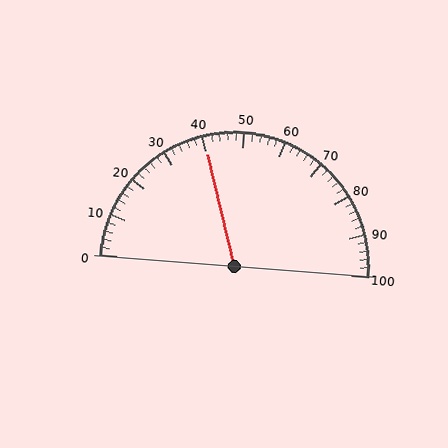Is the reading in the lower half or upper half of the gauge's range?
The reading is in the lower half of the range (0 to 100).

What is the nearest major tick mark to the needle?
The nearest major tick mark is 40.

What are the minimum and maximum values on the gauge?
The gauge ranges from 0 to 100.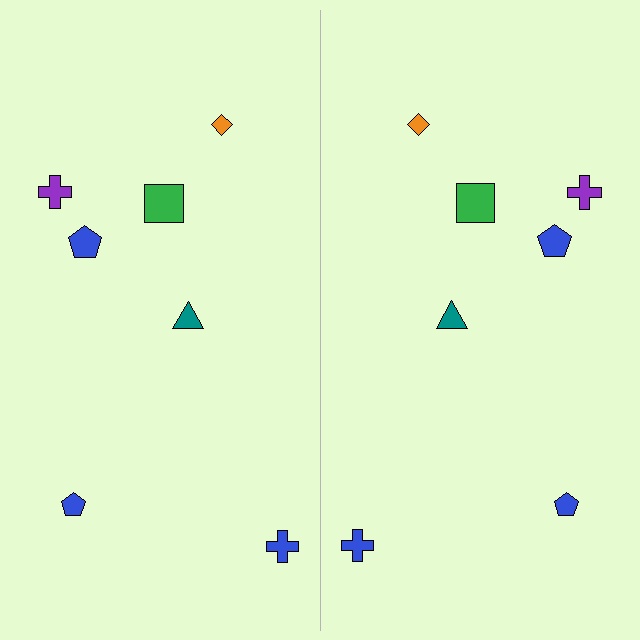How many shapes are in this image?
There are 14 shapes in this image.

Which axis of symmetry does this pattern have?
The pattern has a vertical axis of symmetry running through the center of the image.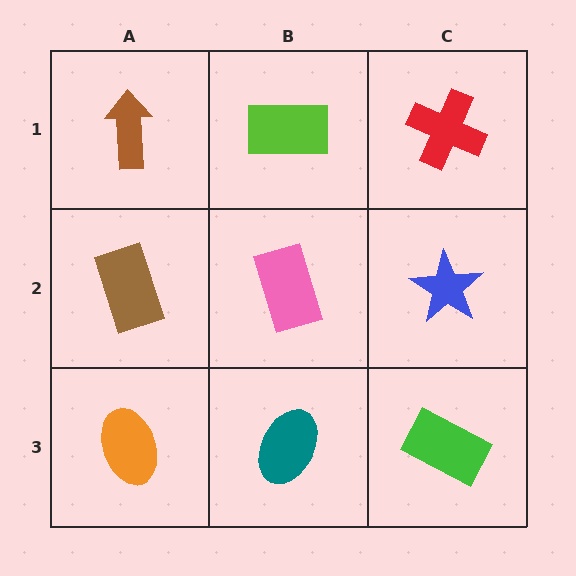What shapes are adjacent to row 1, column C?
A blue star (row 2, column C), a lime rectangle (row 1, column B).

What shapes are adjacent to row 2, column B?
A lime rectangle (row 1, column B), a teal ellipse (row 3, column B), a brown rectangle (row 2, column A), a blue star (row 2, column C).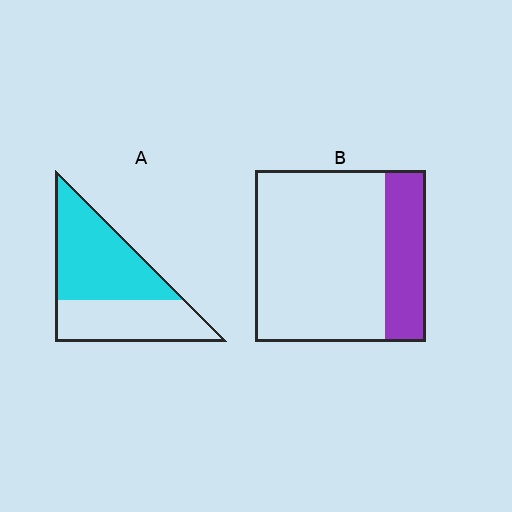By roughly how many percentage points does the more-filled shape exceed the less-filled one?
By roughly 35 percentage points (A over B).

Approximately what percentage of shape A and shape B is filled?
A is approximately 55% and B is approximately 25%.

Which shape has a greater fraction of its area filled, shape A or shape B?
Shape A.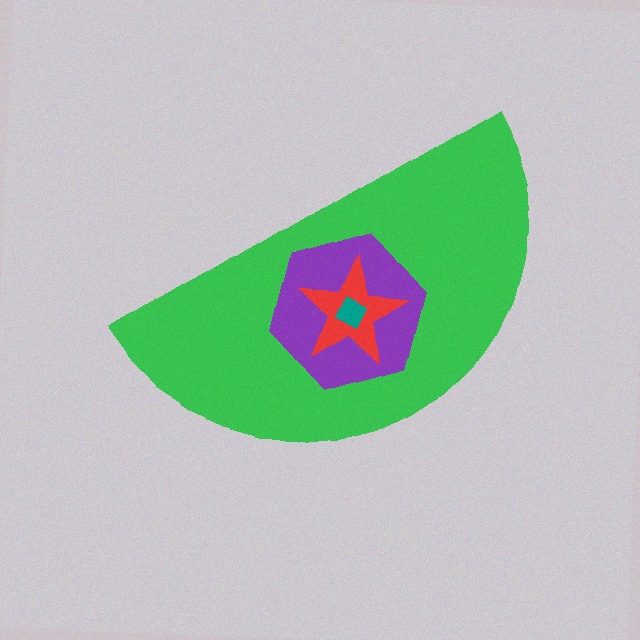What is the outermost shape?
The green semicircle.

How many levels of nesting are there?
4.